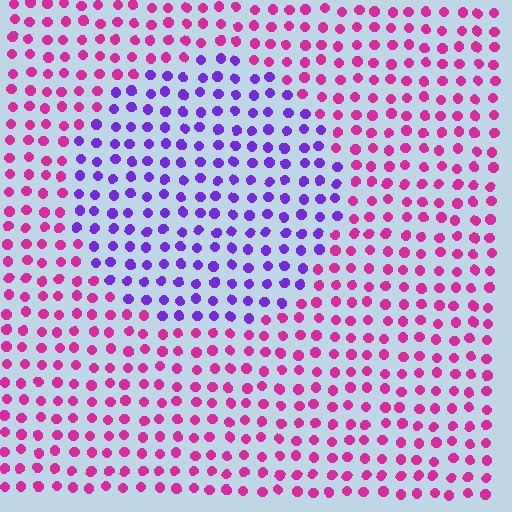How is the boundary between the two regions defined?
The boundary is defined purely by a slight shift in hue (about 54 degrees). Spacing, size, and orientation are identical on both sides.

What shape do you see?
I see a circle.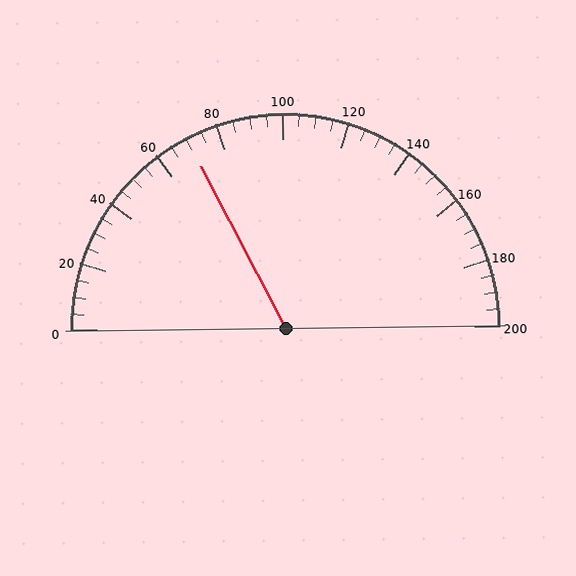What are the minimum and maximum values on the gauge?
The gauge ranges from 0 to 200.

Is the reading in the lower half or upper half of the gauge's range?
The reading is in the lower half of the range (0 to 200).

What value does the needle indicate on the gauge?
The needle indicates approximately 70.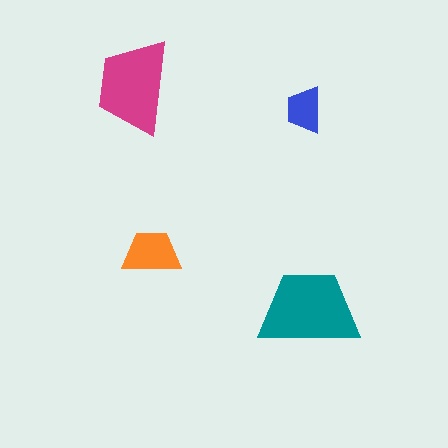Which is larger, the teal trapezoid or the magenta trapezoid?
The teal one.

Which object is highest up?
The magenta trapezoid is topmost.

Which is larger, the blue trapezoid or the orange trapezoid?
The orange one.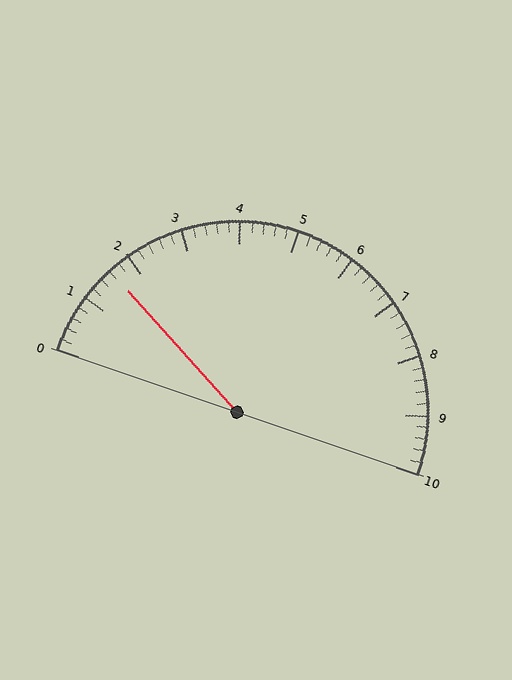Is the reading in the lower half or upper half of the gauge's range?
The reading is in the lower half of the range (0 to 10).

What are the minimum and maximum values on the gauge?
The gauge ranges from 0 to 10.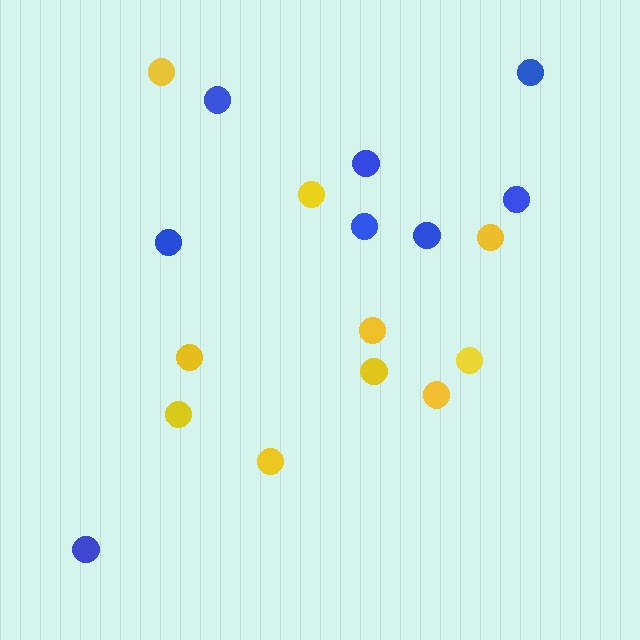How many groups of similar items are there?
There are 2 groups: one group of yellow circles (10) and one group of blue circles (8).